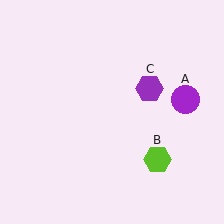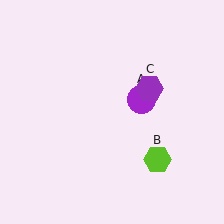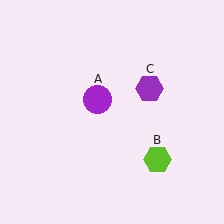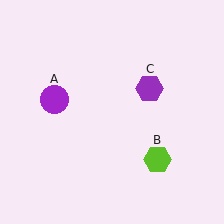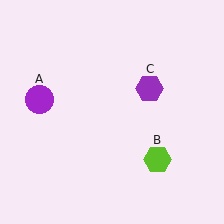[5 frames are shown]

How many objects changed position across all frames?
1 object changed position: purple circle (object A).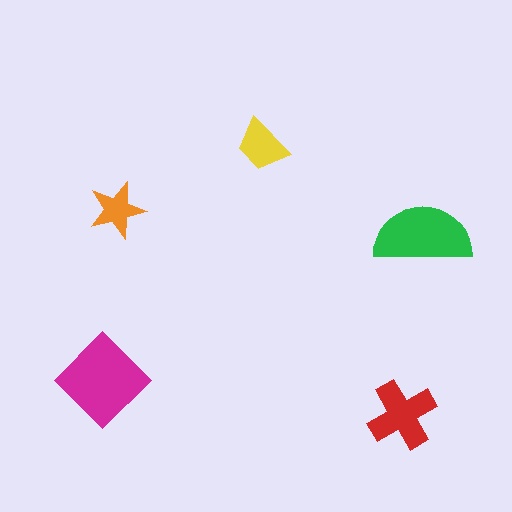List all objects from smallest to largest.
The orange star, the yellow trapezoid, the red cross, the green semicircle, the magenta diamond.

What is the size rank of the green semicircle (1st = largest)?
2nd.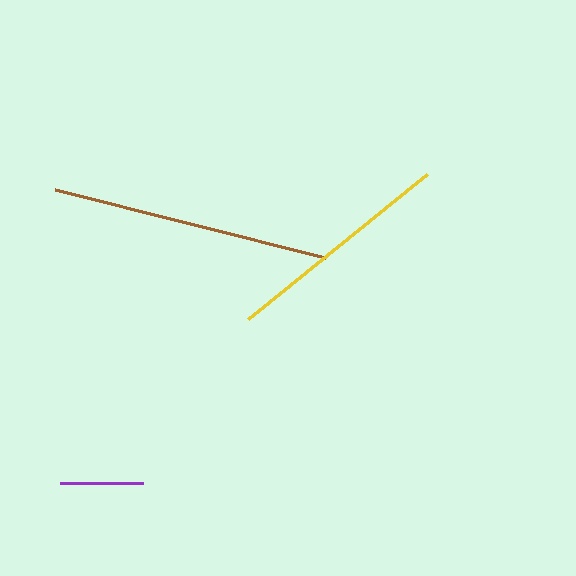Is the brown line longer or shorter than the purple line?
The brown line is longer than the purple line.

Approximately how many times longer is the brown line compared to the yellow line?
The brown line is approximately 1.2 times the length of the yellow line.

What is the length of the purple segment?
The purple segment is approximately 83 pixels long.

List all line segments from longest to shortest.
From longest to shortest: brown, yellow, purple.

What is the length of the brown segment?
The brown segment is approximately 278 pixels long.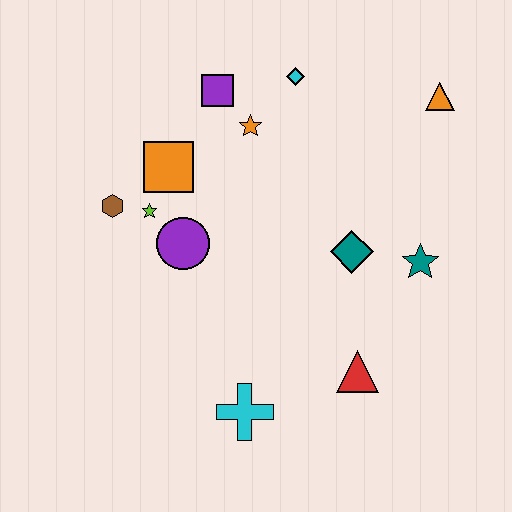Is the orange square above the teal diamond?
Yes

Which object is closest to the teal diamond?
The teal star is closest to the teal diamond.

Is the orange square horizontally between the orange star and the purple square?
No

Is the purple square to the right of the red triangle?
No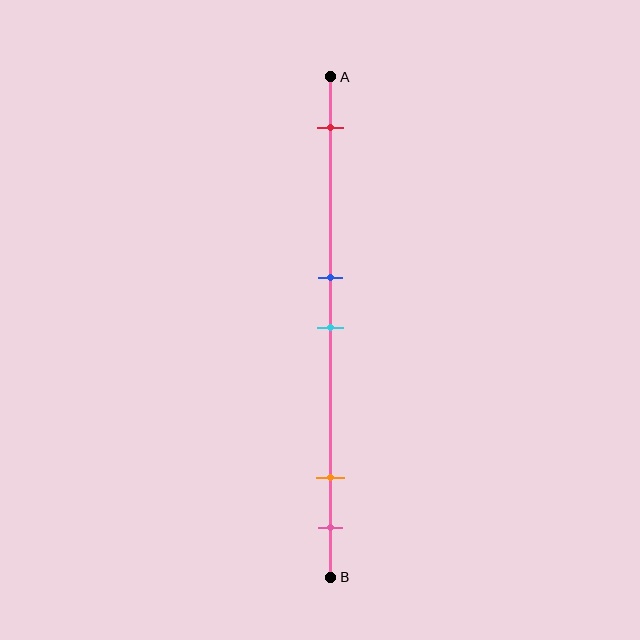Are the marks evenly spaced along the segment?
No, the marks are not evenly spaced.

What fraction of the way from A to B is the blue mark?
The blue mark is approximately 40% (0.4) of the way from A to B.